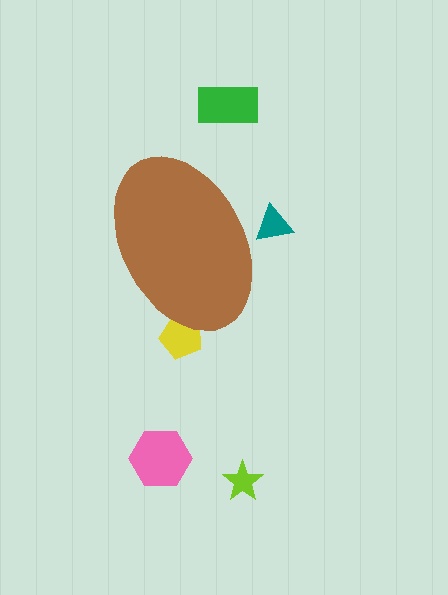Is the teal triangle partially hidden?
Yes, the teal triangle is partially hidden behind the brown ellipse.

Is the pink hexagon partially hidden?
No, the pink hexagon is fully visible.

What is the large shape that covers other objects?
A brown ellipse.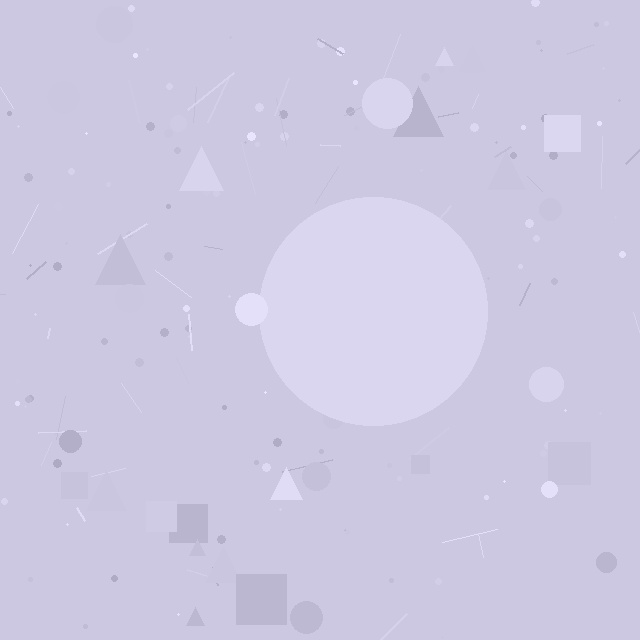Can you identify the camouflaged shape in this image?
The camouflaged shape is a circle.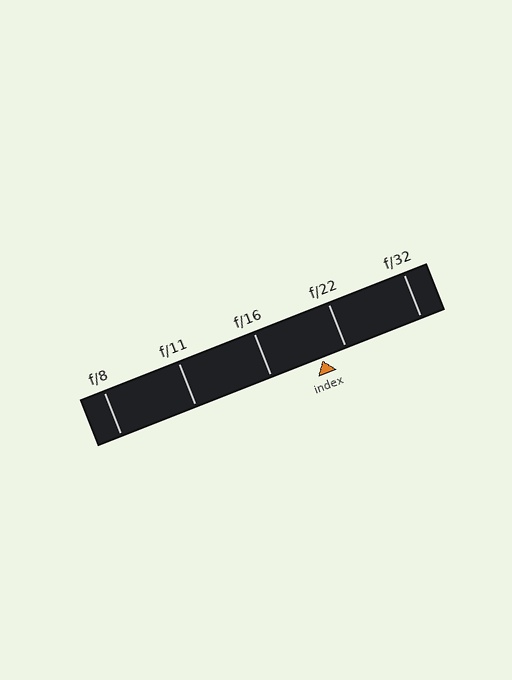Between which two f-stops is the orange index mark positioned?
The index mark is between f/16 and f/22.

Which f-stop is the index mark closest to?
The index mark is closest to f/22.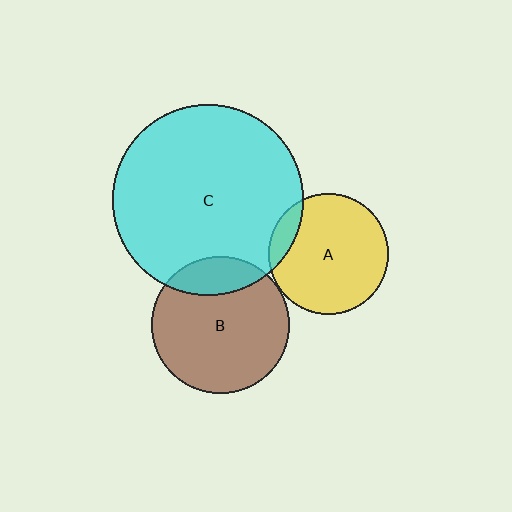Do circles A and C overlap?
Yes.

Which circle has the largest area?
Circle C (cyan).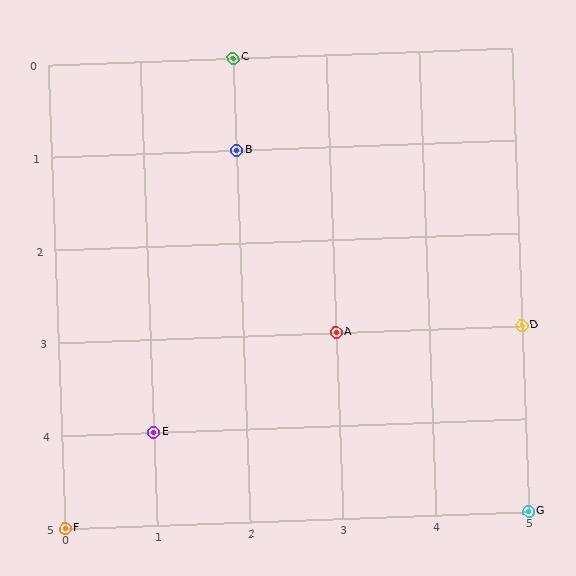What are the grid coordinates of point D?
Point D is at grid coordinates (5, 3).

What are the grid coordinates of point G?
Point G is at grid coordinates (5, 5).